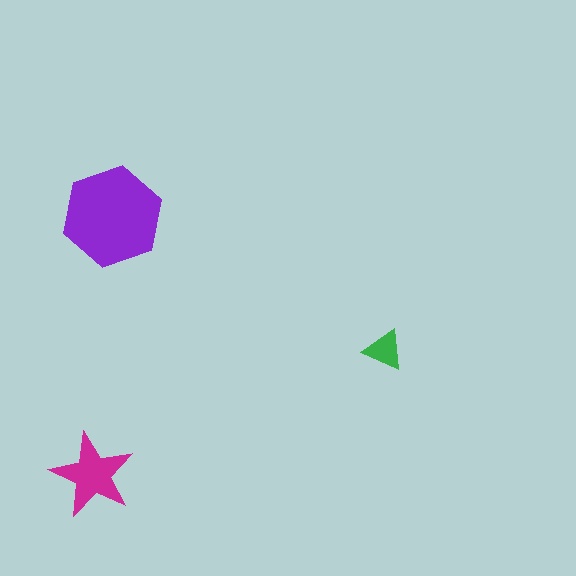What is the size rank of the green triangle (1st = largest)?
3rd.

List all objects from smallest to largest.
The green triangle, the magenta star, the purple hexagon.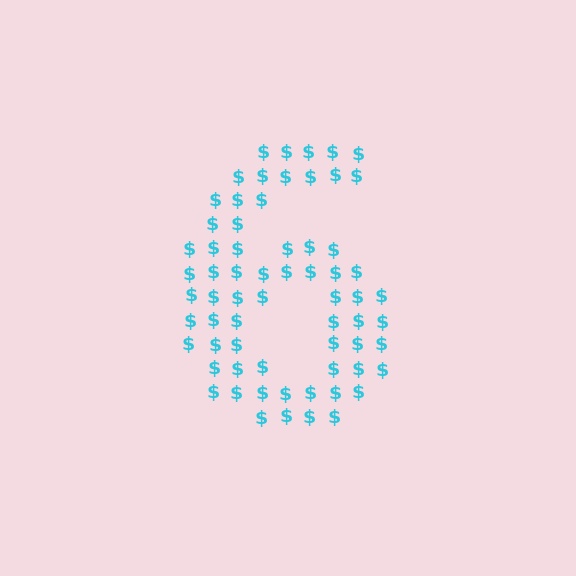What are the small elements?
The small elements are dollar signs.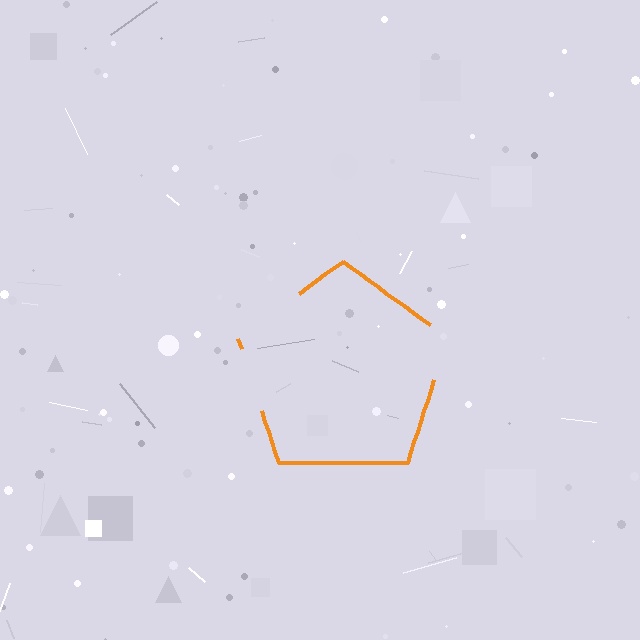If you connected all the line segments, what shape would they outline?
They would outline a pentagon.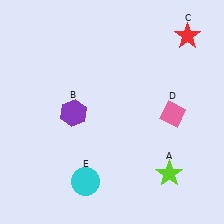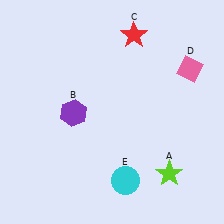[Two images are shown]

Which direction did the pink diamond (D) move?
The pink diamond (D) moved up.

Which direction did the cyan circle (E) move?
The cyan circle (E) moved right.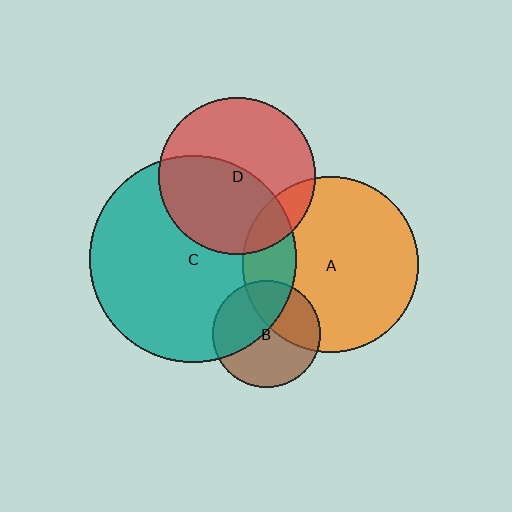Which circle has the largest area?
Circle C (teal).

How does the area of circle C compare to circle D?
Approximately 1.7 times.